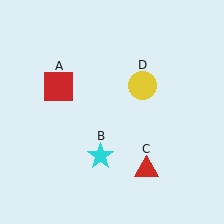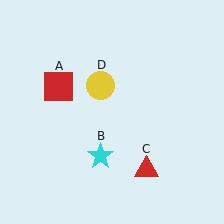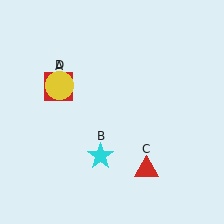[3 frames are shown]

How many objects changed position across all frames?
1 object changed position: yellow circle (object D).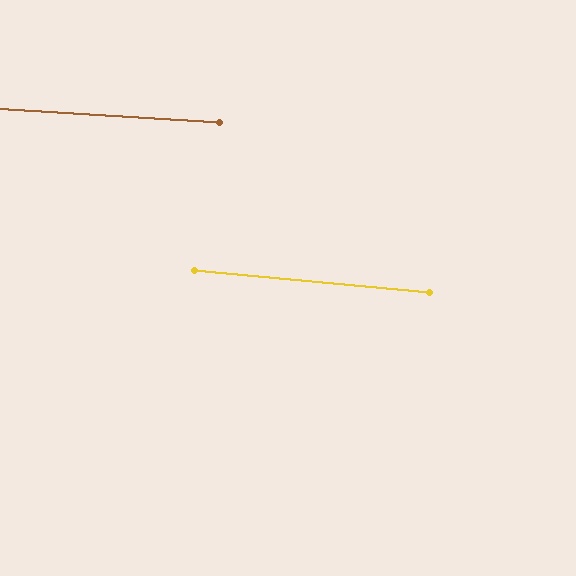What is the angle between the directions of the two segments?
Approximately 2 degrees.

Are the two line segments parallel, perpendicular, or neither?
Parallel — their directions differ by only 1.7°.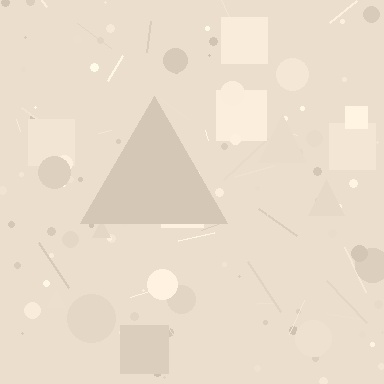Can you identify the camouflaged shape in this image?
The camouflaged shape is a triangle.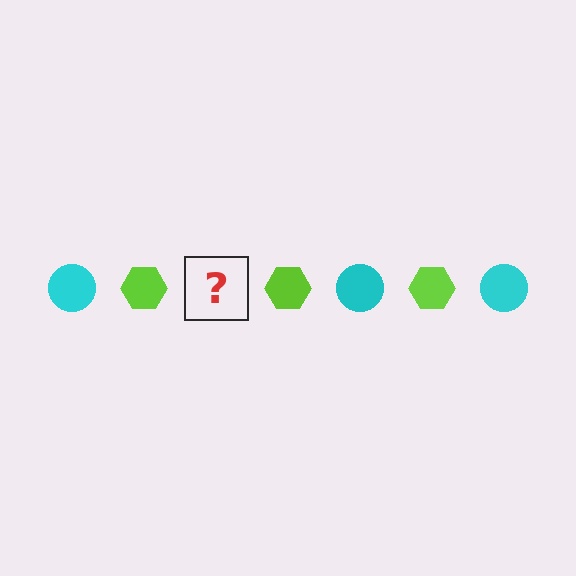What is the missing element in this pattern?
The missing element is a cyan circle.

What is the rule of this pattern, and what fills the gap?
The rule is that the pattern alternates between cyan circle and lime hexagon. The gap should be filled with a cyan circle.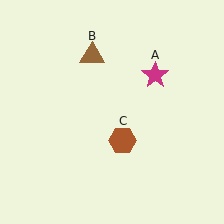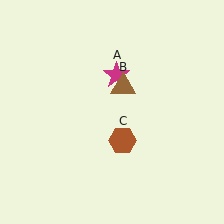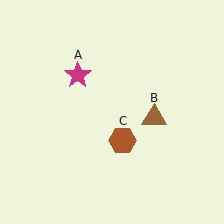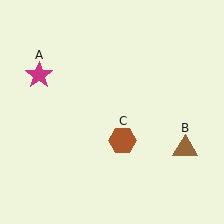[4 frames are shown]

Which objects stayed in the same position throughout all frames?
Brown hexagon (object C) remained stationary.